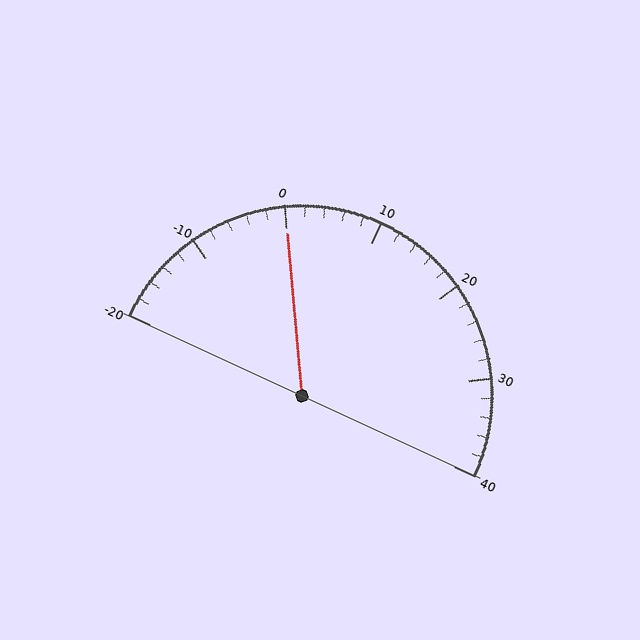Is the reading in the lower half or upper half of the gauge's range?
The reading is in the lower half of the range (-20 to 40).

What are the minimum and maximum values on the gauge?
The gauge ranges from -20 to 40.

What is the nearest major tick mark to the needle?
The nearest major tick mark is 0.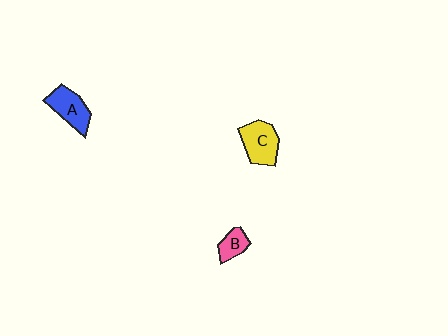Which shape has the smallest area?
Shape B (pink).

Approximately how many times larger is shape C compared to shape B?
Approximately 1.8 times.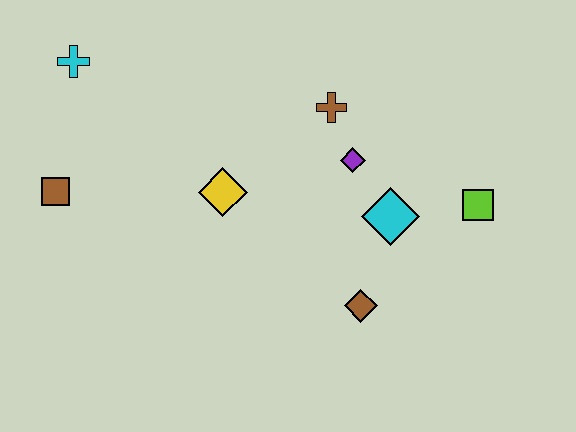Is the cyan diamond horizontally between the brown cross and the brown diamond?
No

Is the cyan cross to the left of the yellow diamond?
Yes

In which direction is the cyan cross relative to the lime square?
The cyan cross is to the left of the lime square.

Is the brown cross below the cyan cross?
Yes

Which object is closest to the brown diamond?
The cyan diamond is closest to the brown diamond.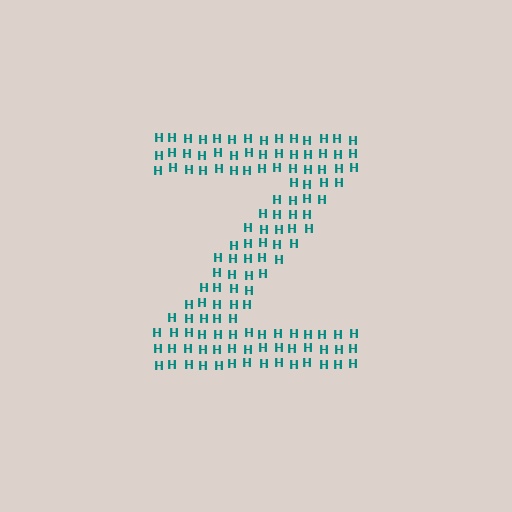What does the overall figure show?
The overall figure shows the letter Z.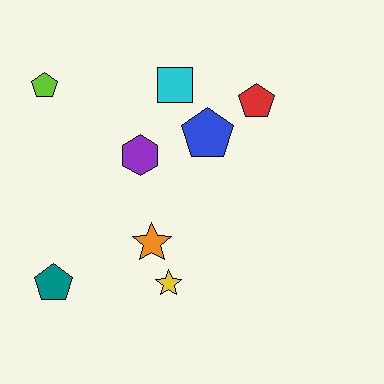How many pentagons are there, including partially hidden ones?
There are 4 pentagons.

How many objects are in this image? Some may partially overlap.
There are 8 objects.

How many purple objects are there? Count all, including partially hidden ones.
There is 1 purple object.